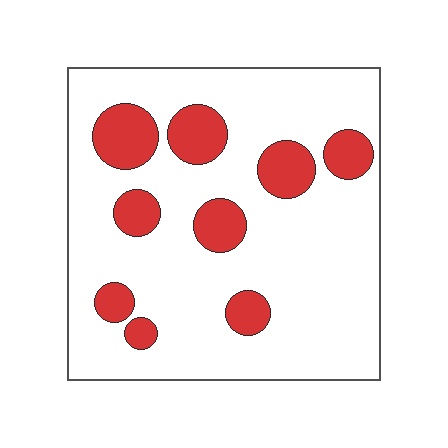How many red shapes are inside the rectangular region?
9.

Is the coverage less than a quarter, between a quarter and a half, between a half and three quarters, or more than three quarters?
Less than a quarter.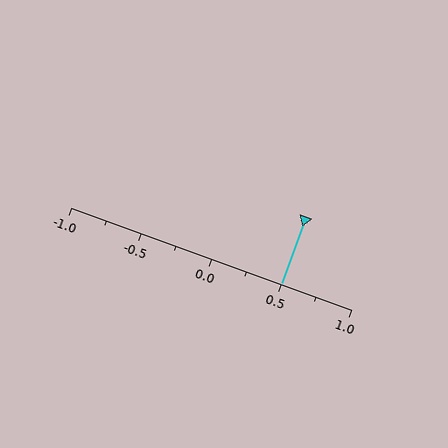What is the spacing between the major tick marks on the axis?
The major ticks are spaced 0.5 apart.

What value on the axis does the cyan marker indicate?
The marker indicates approximately 0.5.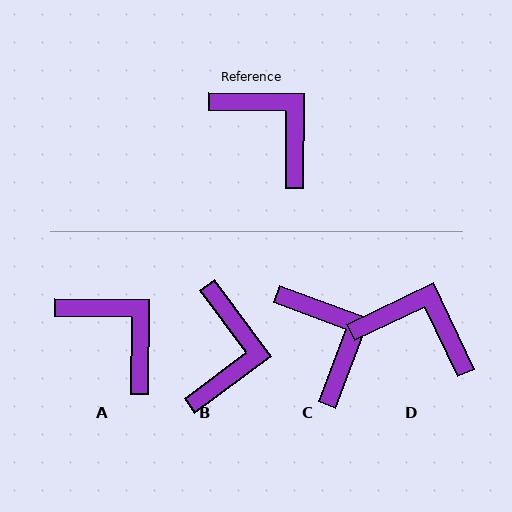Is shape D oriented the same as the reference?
No, it is off by about 26 degrees.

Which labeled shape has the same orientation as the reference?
A.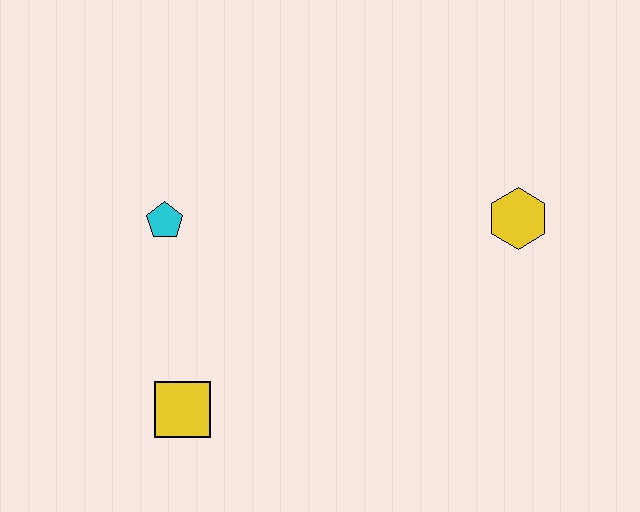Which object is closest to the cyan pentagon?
The yellow square is closest to the cyan pentagon.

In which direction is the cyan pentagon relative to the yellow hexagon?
The cyan pentagon is to the left of the yellow hexagon.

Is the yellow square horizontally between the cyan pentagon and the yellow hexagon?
Yes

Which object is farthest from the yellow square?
The yellow hexagon is farthest from the yellow square.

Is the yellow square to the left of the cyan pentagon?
No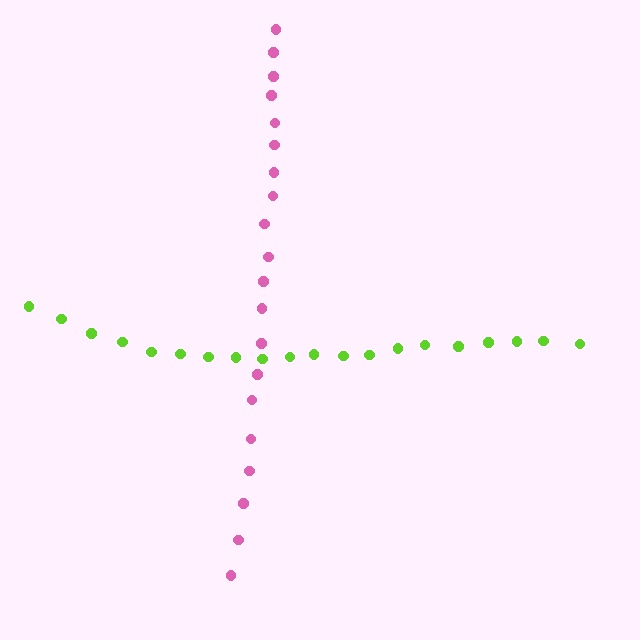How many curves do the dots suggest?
There are 2 distinct paths.